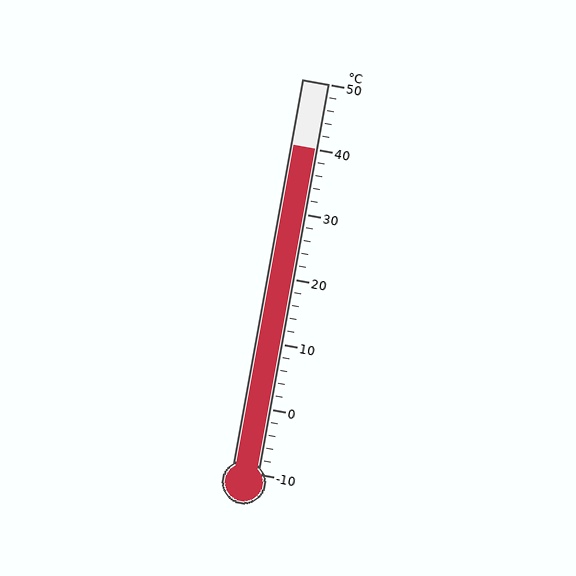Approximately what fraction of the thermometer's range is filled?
The thermometer is filled to approximately 85% of its range.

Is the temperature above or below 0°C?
The temperature is above 0°C.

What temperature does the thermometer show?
The thermometer shows approximately 40°C.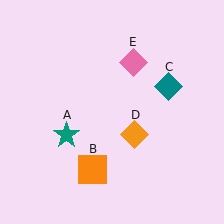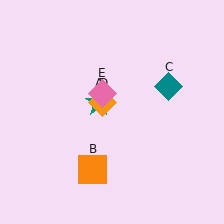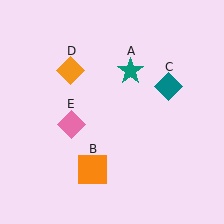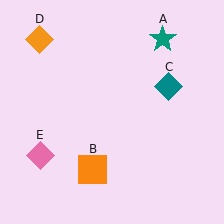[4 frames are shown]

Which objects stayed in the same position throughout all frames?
Orange square (object B) and teal diamond (object C) remained stationary.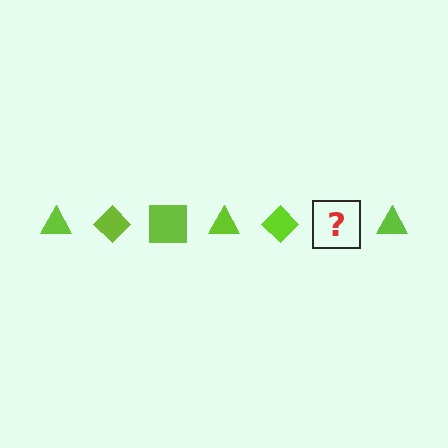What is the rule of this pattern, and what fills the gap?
The rule is that the pattern cycles through triangle, diamond, square shapes in lime. The gap should be filled with a lime square.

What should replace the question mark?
The question mark should be replaced with a lime square.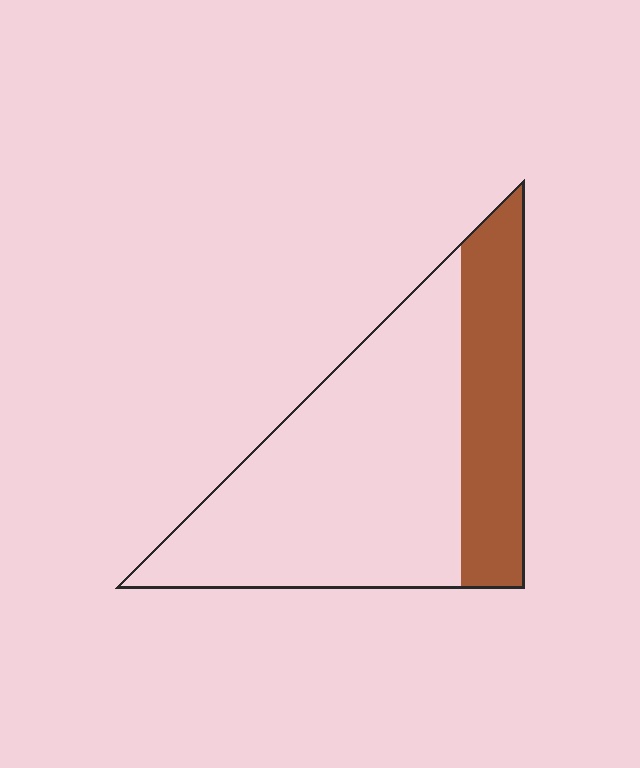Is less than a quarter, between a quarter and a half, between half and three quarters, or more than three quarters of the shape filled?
Between a quarter and a half.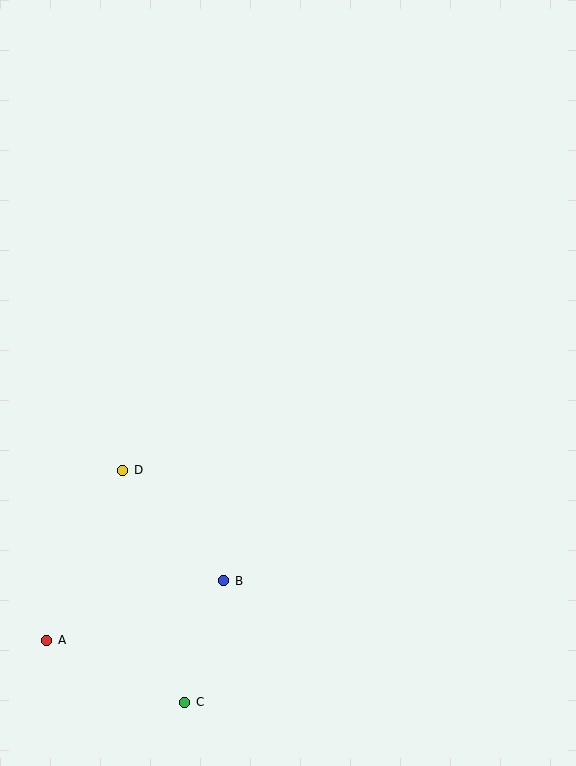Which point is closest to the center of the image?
Point D at (123, 470) is closest to the center.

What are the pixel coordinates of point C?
Point C is at (185, 702).